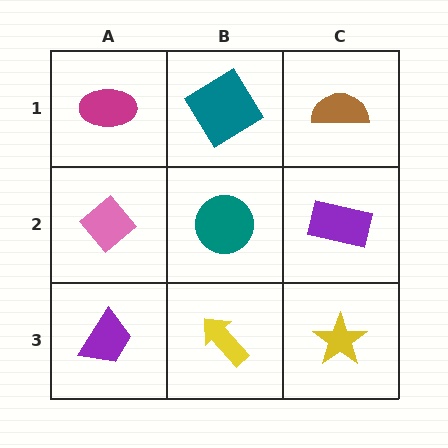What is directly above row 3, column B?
A teal circle.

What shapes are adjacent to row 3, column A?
A pink diamond (row 2, column A), a yellow arrow (row 3, column B).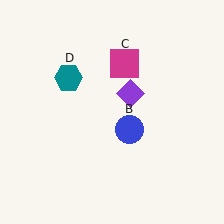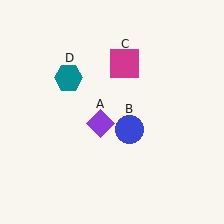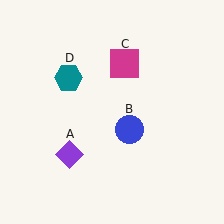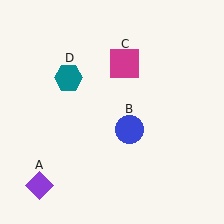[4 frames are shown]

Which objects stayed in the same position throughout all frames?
Blue circle (object B) and magenta square (object C) and teal hexagon (object D) remained stationary.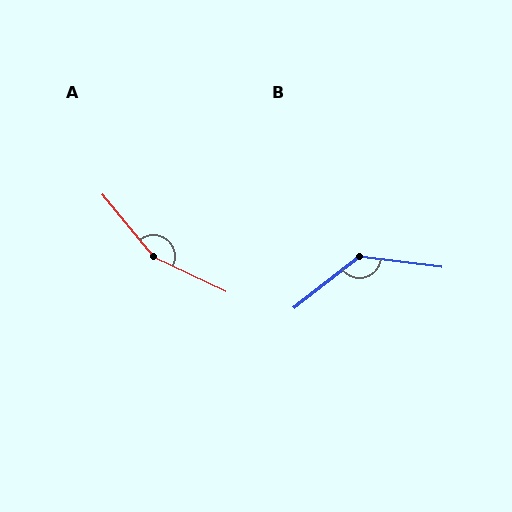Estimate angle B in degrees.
Approximately 135 degrees.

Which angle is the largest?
A, at approximately 155 degrees.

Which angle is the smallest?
B, at approximately 135 degrees.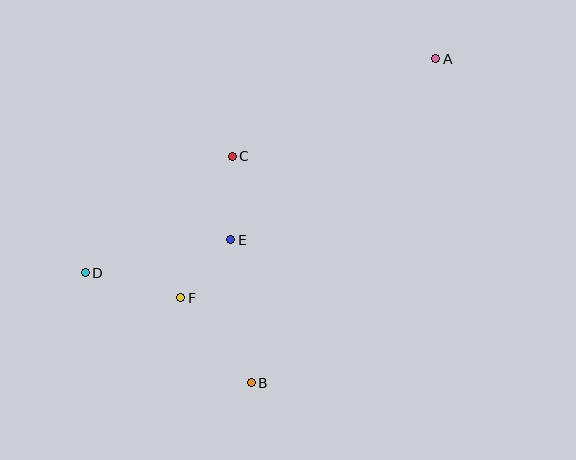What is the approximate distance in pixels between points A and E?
The distance between A and E is approximately 273 pixels.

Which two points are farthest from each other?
Points A and D are farthest from each other.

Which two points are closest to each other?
Points E and F are closest to each other.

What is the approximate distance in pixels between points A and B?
The distance between A and B is approximately 373 pixels.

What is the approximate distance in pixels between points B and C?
The distance between B and C is approximately 228 pixels.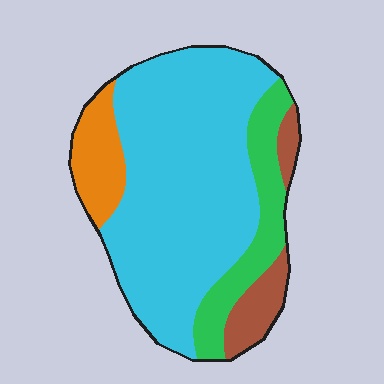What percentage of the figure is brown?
Brown covers about 10% of the figure.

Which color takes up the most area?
Cyan, at roughly 65%.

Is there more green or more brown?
Green.